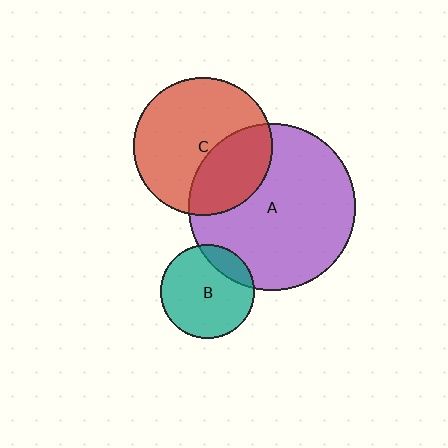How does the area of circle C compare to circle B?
Approximately 2.1 times.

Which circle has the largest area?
Circle A (purple).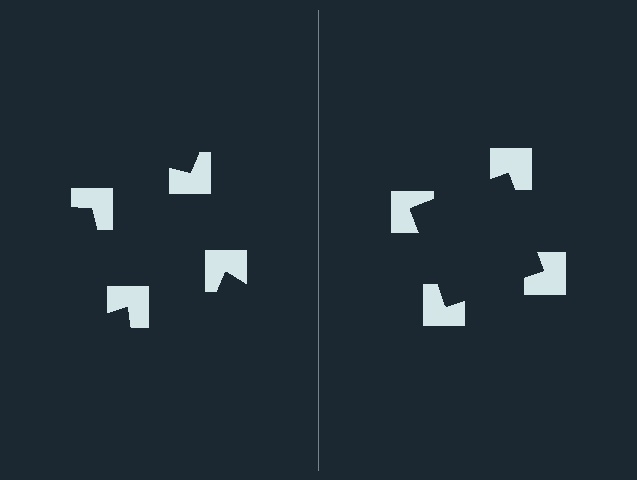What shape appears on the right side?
An illusory square.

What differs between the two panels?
The notched squares are positioned identically on both sides; only the wedge orientations differ. On the right they align to a square; on the left they are misaligned.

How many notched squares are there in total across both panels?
8 — 4 on each side.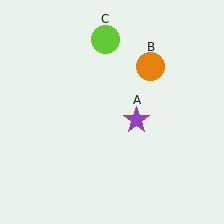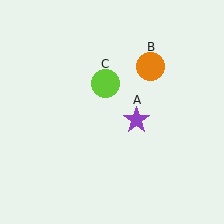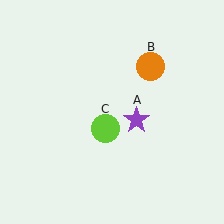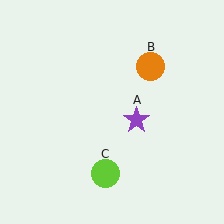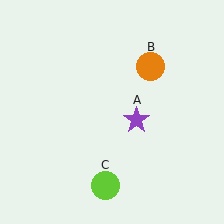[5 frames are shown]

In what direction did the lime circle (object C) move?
The lime circle (object C) moved down.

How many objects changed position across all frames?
1 object changed position: lime circle (object C).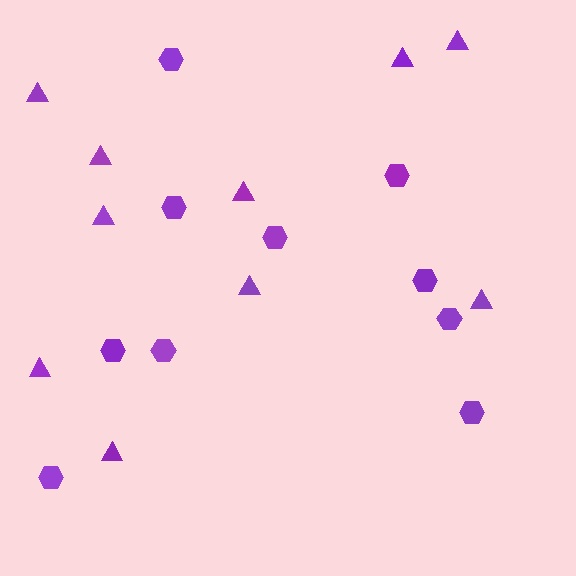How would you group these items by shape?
There are 2 groups: one group of triangles (10) and one group of hexagons (10).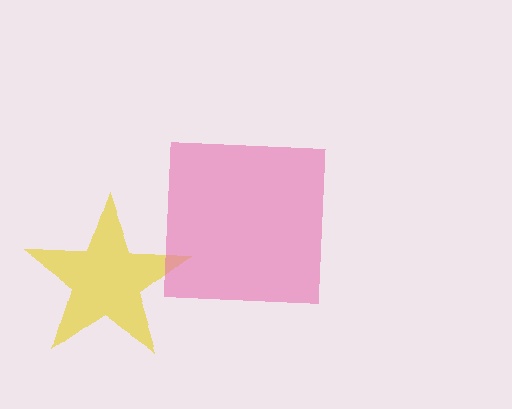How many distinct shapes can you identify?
There are 2 distinct shapes: a yellow star, a pink square.